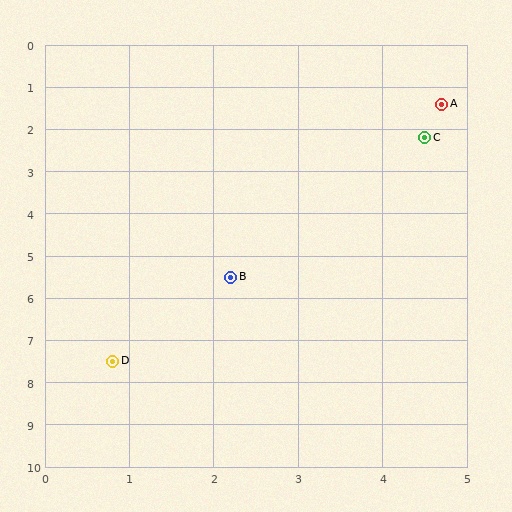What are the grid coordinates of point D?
Point D is at approximately (0.8, 7.5).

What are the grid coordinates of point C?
Point C is at approximately (4.5, 2.2).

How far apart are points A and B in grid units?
Points A and B are about 4.8 grid units apart.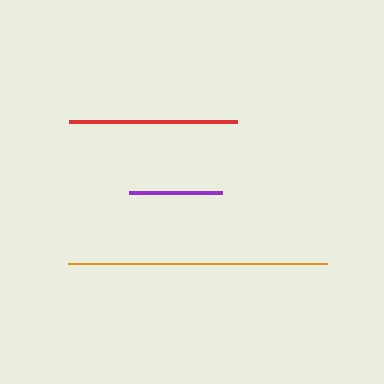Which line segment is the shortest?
The purple line is the shortest at approximately 93 pixels.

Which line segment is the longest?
The orange line is the longest at approximately 260 pixels.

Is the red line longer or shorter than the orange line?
The orange line is longer than the red line.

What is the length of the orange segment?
The orange segment is approximately 260 pixels long.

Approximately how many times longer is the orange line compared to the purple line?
The orange line is approximately 2.8 times the length of the purple line.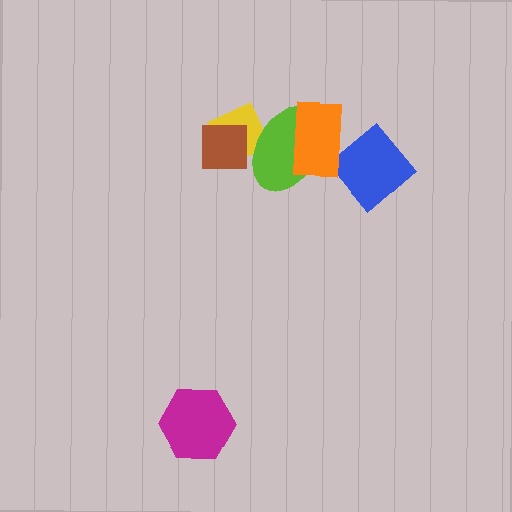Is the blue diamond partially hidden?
Yes, it is partially covered by another shape.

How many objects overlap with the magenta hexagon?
0 objects overlap with the magenta hexagon.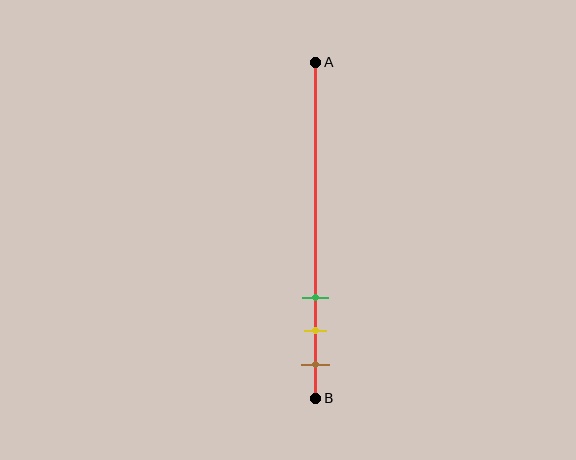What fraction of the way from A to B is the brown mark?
The brown mark is approximately 90% (0.9) of the way from A to B.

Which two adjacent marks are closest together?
The yellow and brown marks are the closest adjacent pair.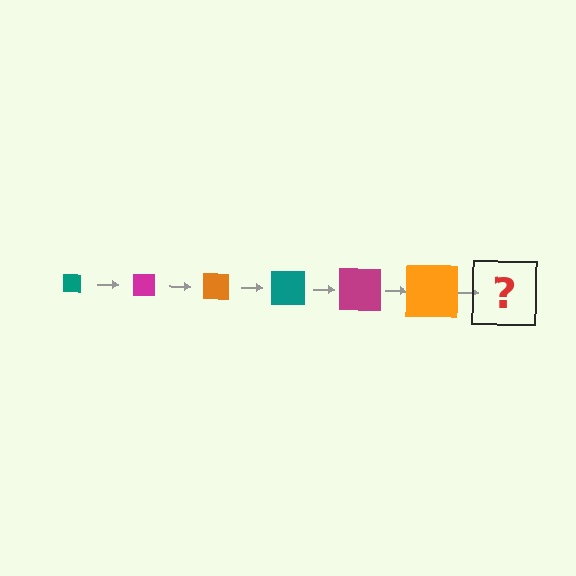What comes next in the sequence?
The next element should be a teal square, larger than the previous one.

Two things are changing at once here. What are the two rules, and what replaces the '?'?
The two rules are that the square grows larger each step and the color cycles through teal, magenta, and orange. The '?' should be a teal square, larger than the previous one.